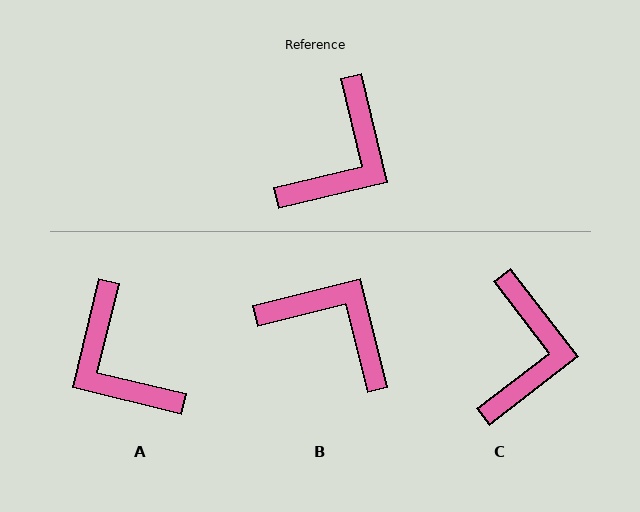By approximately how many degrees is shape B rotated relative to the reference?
Approximately 91 degrees counter-clockwise.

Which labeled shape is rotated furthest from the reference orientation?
A, about 117 degrees away.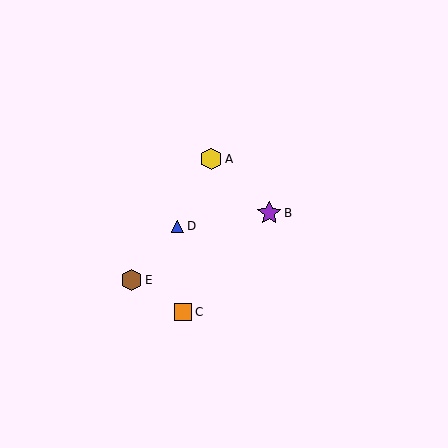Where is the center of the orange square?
The center of the orange square is at (183, 312).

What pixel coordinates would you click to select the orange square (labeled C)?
Click at (183, 312) to select the orange square C.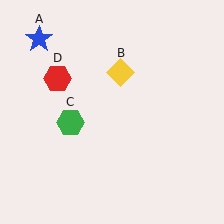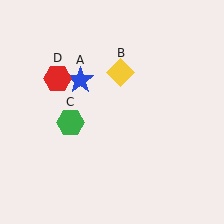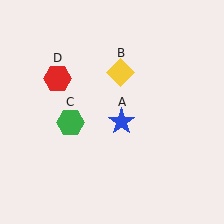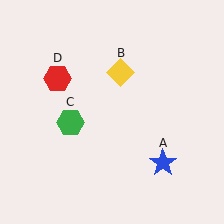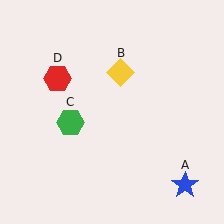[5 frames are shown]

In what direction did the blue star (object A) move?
The blue star (object A) moved down and to the right.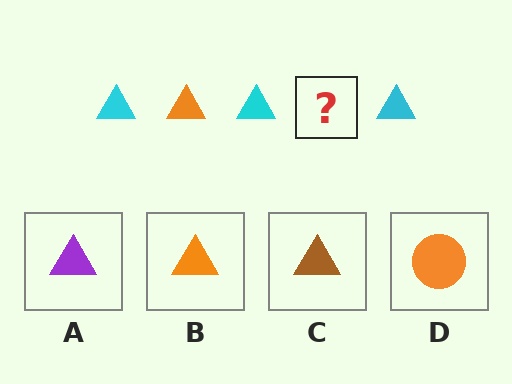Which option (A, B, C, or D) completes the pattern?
B.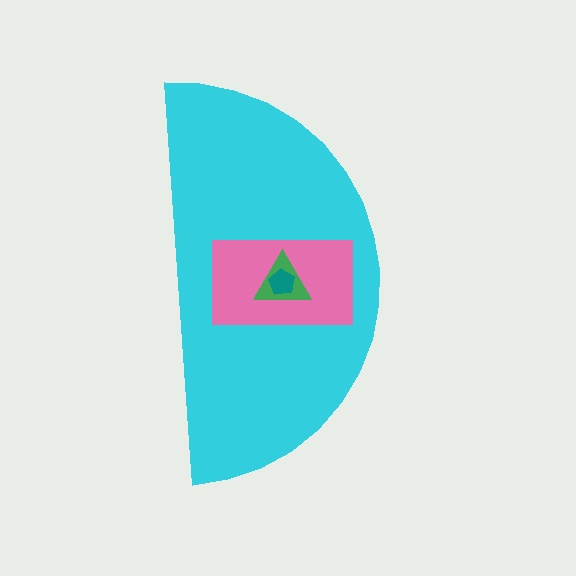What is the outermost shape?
The cyan semicircle.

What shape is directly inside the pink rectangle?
The green triangle.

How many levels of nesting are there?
4.